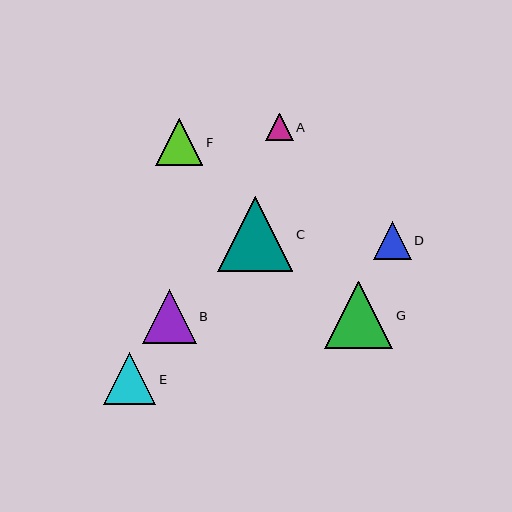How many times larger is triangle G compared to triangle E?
Triangle G is approximately 1.3 times the size of triangle E.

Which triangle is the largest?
Triangle C is the largest with a size of approximately 75 pixels.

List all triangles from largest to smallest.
From largest to smallest: C, G, B, E, F, D, A.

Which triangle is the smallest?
Triangle A is the smallest with a size of approximately 27 pixels.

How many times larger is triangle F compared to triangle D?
Triangle F is approximately 1.3 times the size of triangle D.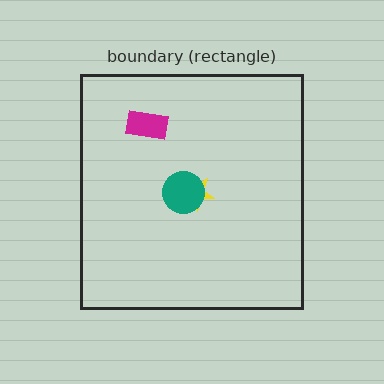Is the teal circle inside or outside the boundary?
Inside.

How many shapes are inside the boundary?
3 inside, 0 outside.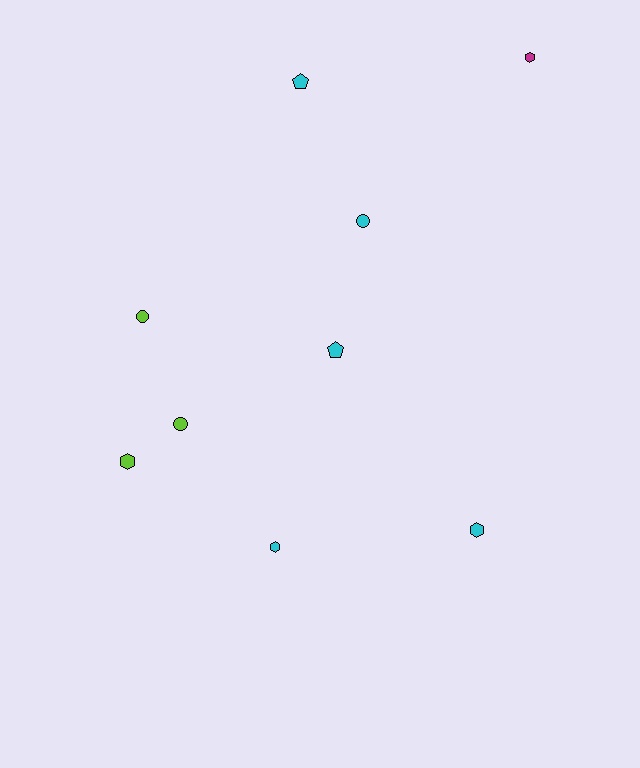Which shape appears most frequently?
Hexagon, with 4 objects.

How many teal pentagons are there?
There are no teal pentagons.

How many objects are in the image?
There are 9 objects.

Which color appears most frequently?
Cyan, with 5 objects.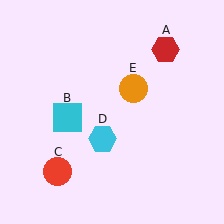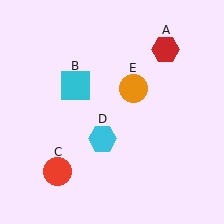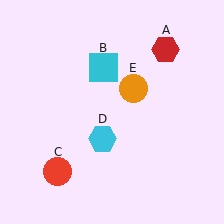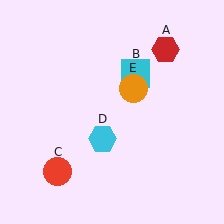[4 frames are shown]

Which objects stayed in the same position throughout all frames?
Red hexagon (object A) and red circle (object C) and cyan hexagon (object D) and orange circle (object E) remained stationary.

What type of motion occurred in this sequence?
The cyan square (object B) rotated clockwise around the center of the scene.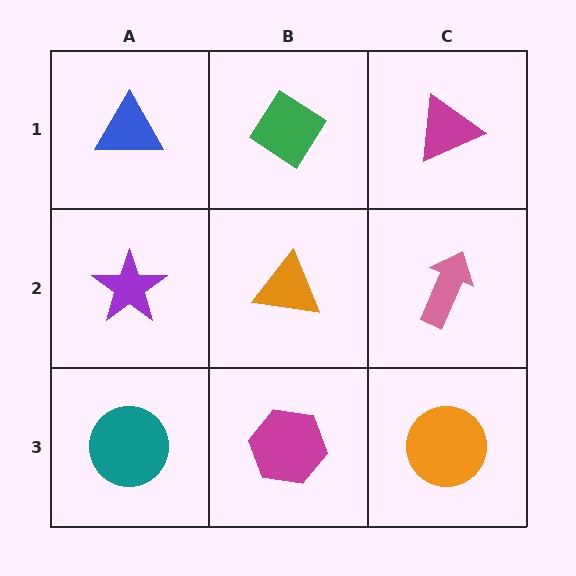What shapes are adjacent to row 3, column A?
A purple star (row 2, column A), a magenta hexagon (row 3, column B).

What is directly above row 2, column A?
A blue triangle.